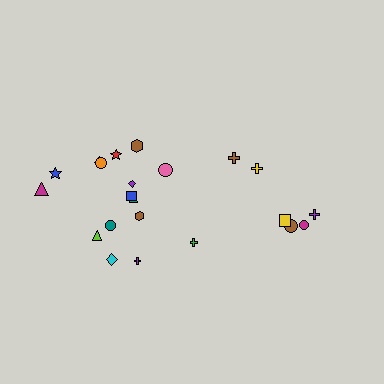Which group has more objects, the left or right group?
The left group.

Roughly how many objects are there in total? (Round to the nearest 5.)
Roughly 20 objects in total.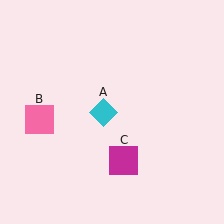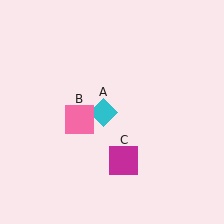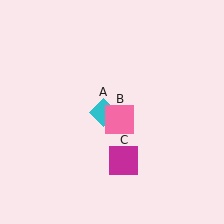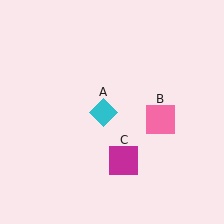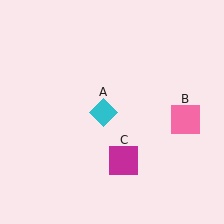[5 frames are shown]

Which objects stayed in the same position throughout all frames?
Cyan diamond (object A) and magenta square (object C) remained stationary.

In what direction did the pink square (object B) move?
The pink square (object B) moved right.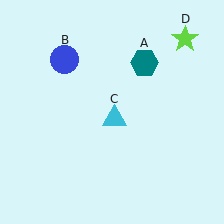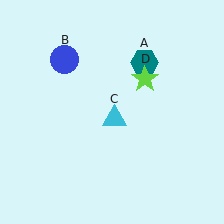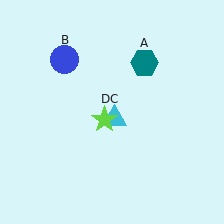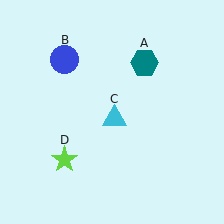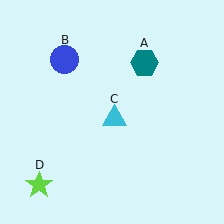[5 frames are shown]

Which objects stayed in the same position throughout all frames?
Teal hexagon (object A) and blue circle (object B) and cyan triangle (object C) remained stationary.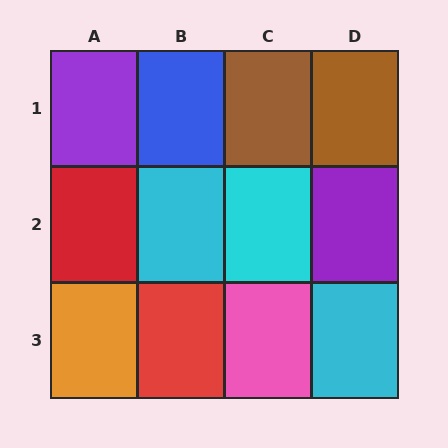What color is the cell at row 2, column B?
Cyan.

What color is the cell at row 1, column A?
Purple.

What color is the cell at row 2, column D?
Purple.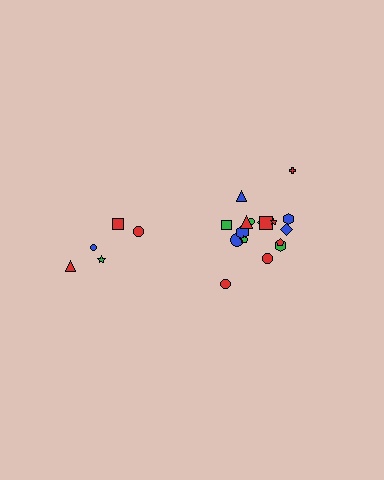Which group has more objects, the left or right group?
The right group.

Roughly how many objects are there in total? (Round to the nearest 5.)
Roughly 25 objects in total.